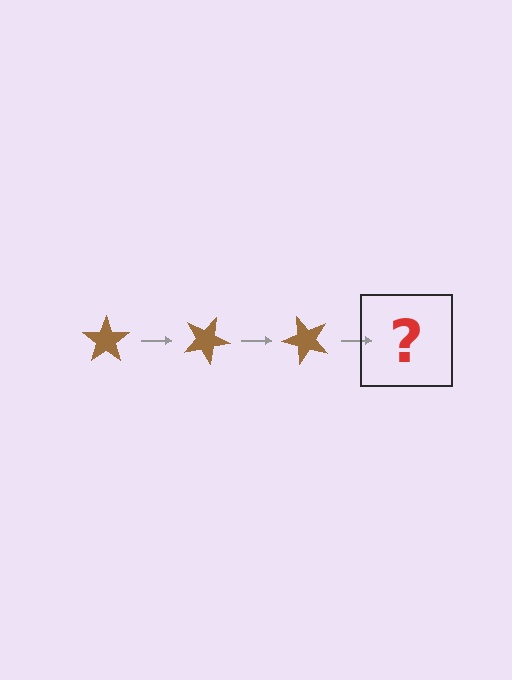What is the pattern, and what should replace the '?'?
The pattern is that the star rotates 25 degrees each step. The '?' should be a brown star rotated 75 degrees.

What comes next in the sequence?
The next element should be a brown star rotated 75 degrees.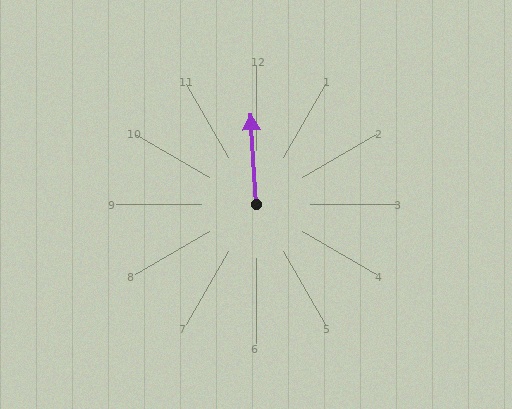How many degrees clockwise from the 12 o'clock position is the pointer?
Approximately 356 degrees.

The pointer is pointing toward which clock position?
Roughly 12 o'clock.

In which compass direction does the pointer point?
North.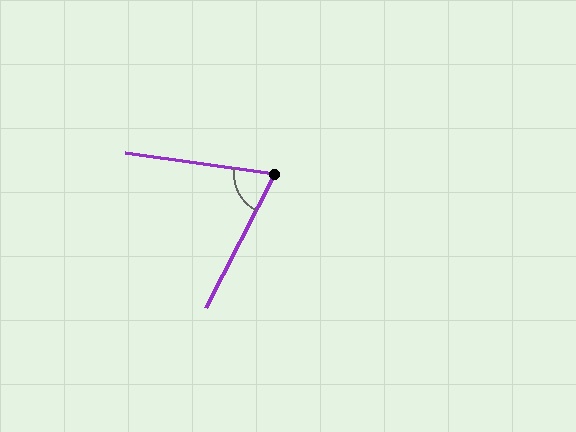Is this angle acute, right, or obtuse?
It is acute.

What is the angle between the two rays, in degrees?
Approximately 71 degrees.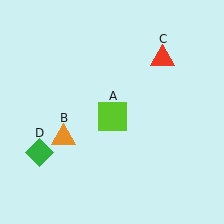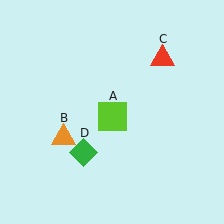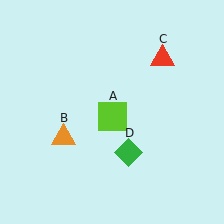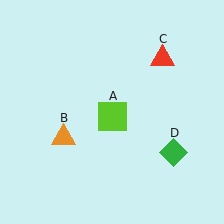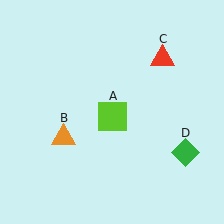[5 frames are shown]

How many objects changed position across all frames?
1 object changed position: green diamond (object D).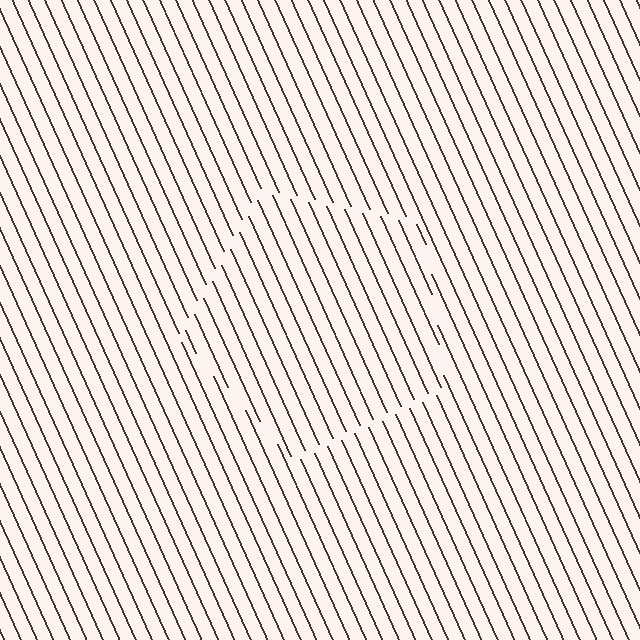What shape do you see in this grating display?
An illusory pentagon. The interior of the shape contains the same grating, shifted by half a period — the contour is defined by the phase discontinuity where line-ends from the inner and outer gratings abut.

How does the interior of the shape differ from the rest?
The interior of the shape contains the same grating, shifted by half a period — the contour is defined by the phase discontinuity where line-ends from the inner and outer gratings abut.